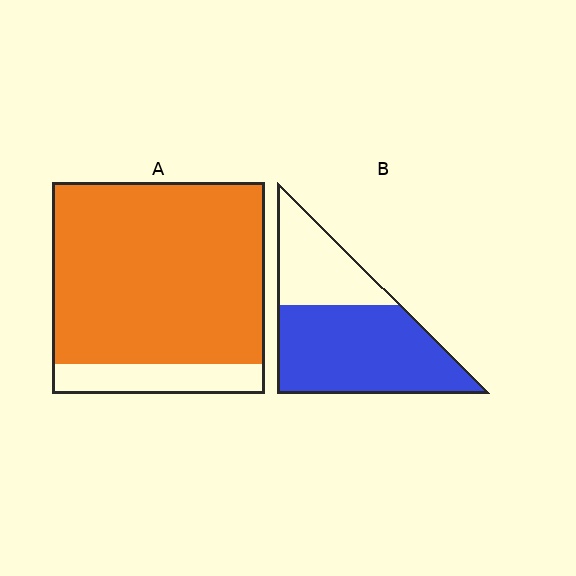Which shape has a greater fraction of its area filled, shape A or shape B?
Shape A.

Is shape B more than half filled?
Yes.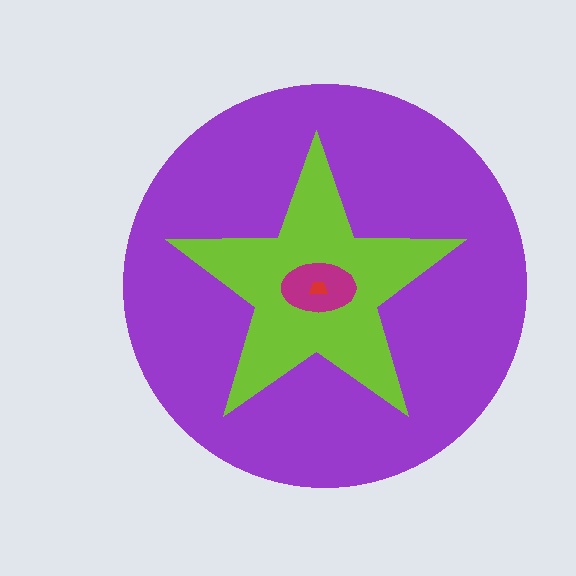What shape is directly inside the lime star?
The magenta ellipse.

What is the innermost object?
The red trapezoid.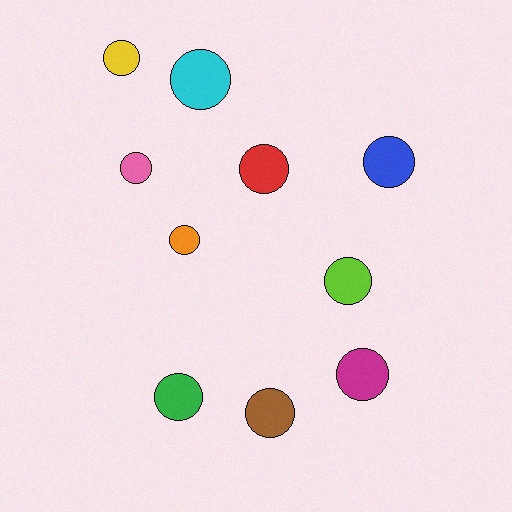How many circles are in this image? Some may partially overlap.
There are 10 circles.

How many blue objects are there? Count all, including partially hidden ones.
There is 1 blue object.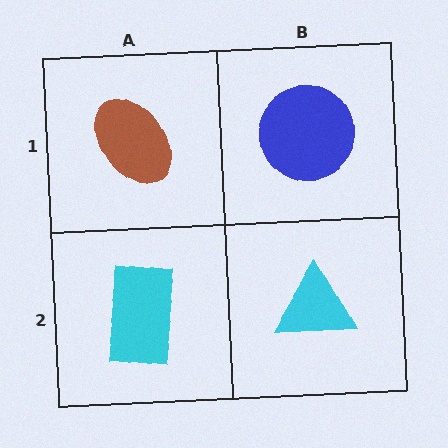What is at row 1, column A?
A brown ellipse.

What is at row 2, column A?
A cyan rectangle.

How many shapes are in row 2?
2 shapes.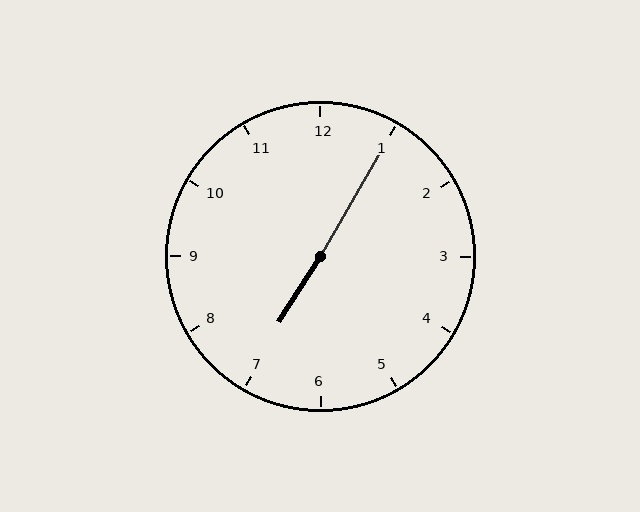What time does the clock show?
7:05.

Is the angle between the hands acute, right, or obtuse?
It is obtuse.